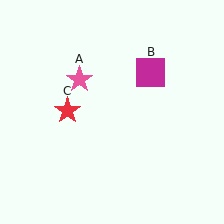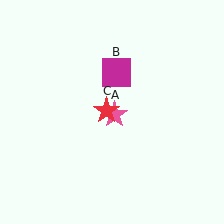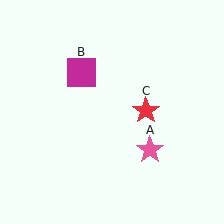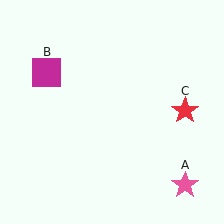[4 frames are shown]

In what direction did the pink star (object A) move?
The pink star (object A) moved down and to the right.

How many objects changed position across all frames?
3 objects changed position: pink star (object A), magenta square (object B), red star (object C).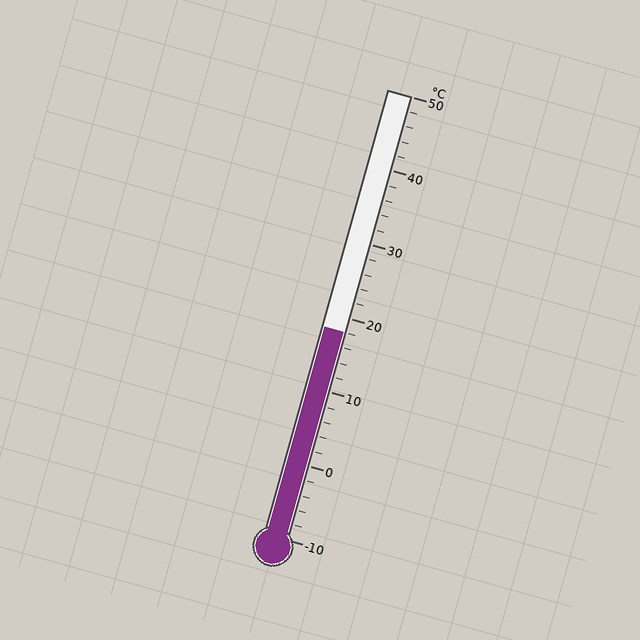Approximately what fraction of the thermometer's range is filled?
The thermometer is filled to approximately 45% of its range.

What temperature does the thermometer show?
The thermometer shows approximately 18°C.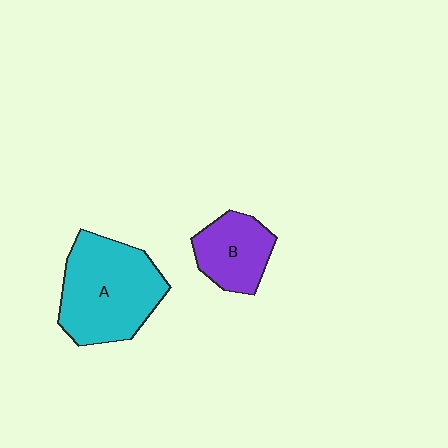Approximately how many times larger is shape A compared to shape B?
Approximately 1.8 times.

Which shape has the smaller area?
Shape B (purple).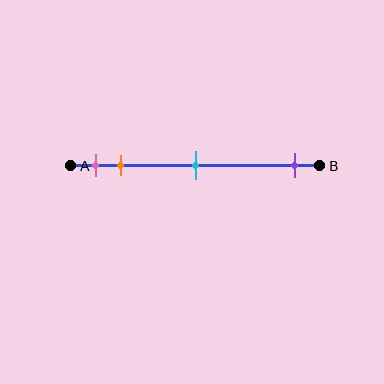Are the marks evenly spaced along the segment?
No, the marks are not evenly spaced.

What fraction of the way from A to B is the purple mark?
The purple mark is approximately 90% (0.9) of the way from A to B.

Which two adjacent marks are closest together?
The pink and orange marks are the closest adjacent pair.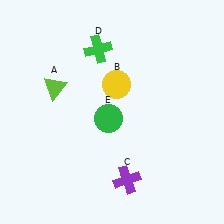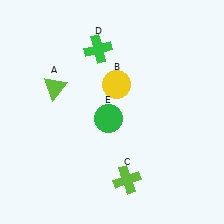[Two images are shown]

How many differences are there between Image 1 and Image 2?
There is 1 difference between the two images.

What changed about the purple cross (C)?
In Image 1, C is purple. In Image 2, it changed to lime.